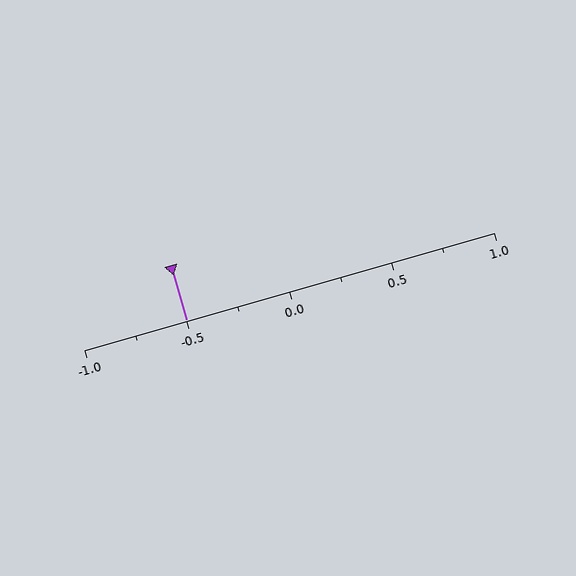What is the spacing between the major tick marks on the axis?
The major ticks are spaced 0.5 apart.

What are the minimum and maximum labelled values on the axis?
The axis runs from -1.0 to 1.0.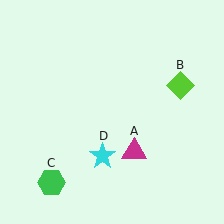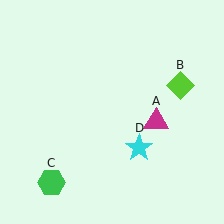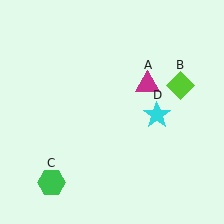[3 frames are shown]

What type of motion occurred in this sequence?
The magenta triangle (object A), cyan star (object D) rotated counterclockwise around the center of the scene.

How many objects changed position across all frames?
2 objects changed position: magenta triangle (object A), cyan star (object D).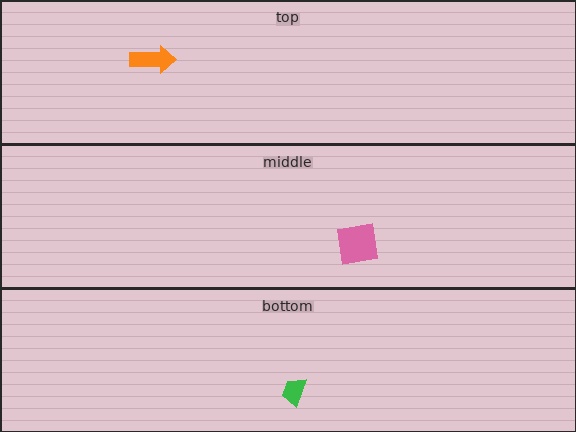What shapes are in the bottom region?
The green trapezoid.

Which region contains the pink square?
The middle region.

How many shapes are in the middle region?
1.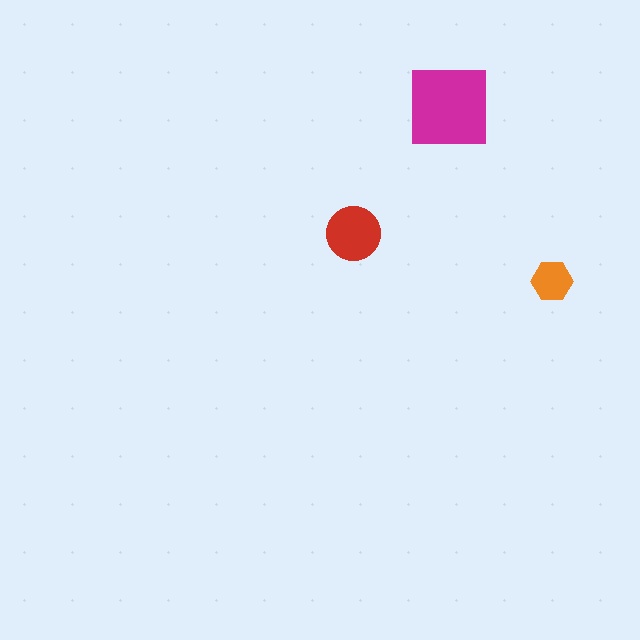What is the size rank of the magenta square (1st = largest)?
1st.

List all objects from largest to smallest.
The magenta square, the red circle, the orange hexagon.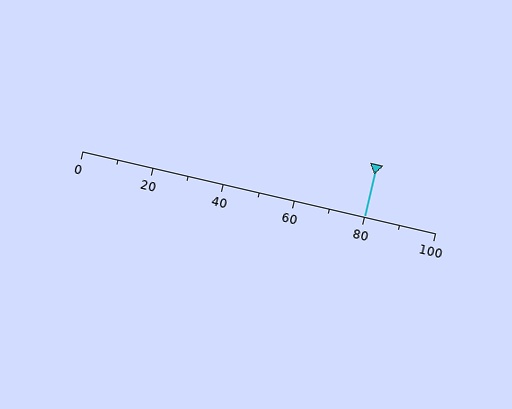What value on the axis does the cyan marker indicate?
The marker indicates approximately 80.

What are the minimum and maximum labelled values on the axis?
The axis runs from 0 to 100.